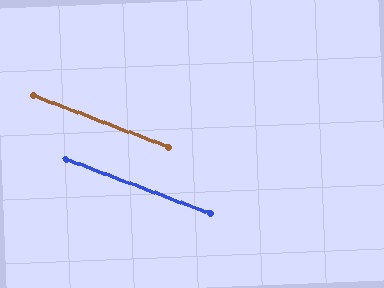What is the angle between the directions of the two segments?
Approximately 0 degrees.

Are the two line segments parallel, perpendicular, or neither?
Parallel — their directions differ by only 0.3°.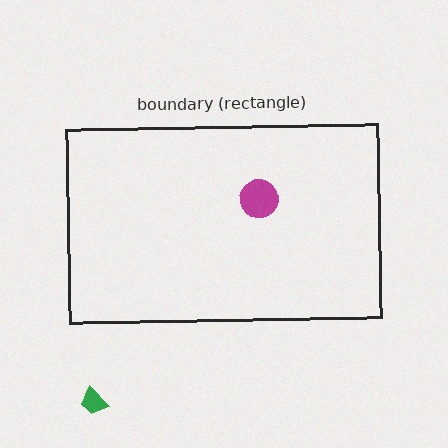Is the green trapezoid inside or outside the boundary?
Outside.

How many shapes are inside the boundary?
1 inside, 1 outside.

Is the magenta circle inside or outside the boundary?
Inside.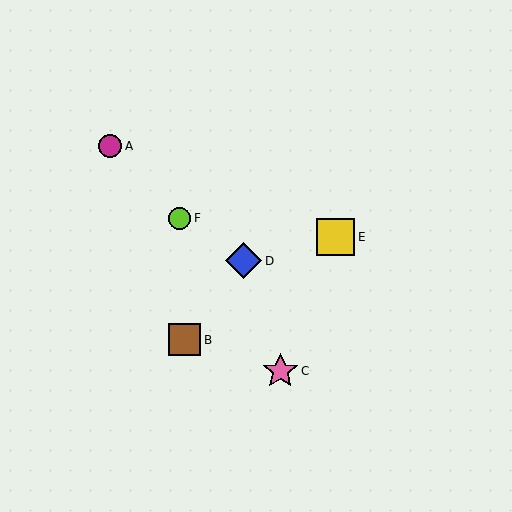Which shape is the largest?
The yellow square (labeled E) is the largest.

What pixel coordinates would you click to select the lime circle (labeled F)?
Click at (179, 218) to select the lime circle F.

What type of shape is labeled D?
Shape D is a blue diamond.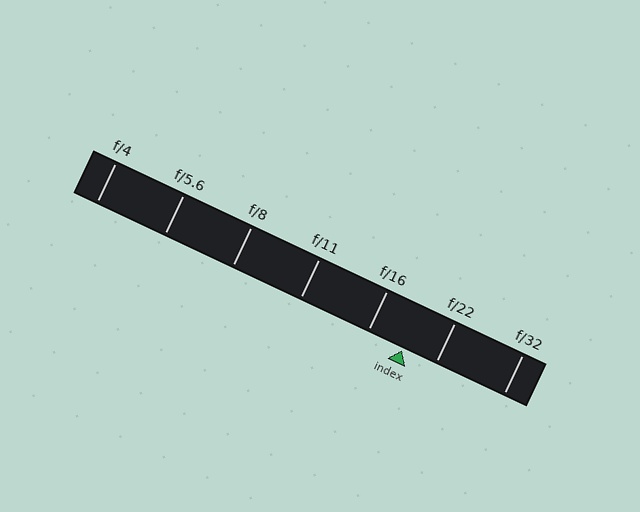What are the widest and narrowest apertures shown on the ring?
The widest aperture shown is f/4 and the narrowest is f/32.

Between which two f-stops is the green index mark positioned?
The index mark is between f/16 and f/22.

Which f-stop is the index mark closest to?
The index mark is closest to f/22.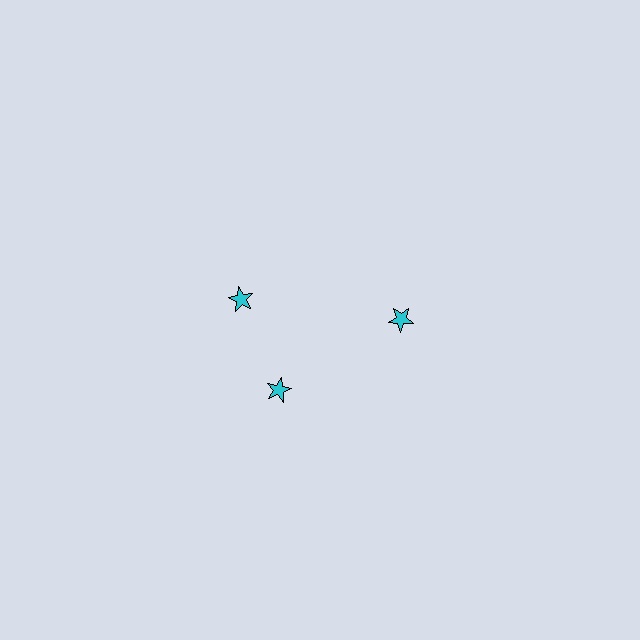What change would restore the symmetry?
The symmetry would be restored by rotating it back into even spacing with its neighbors so that all 3 stars sit at equal angles and equal distance from the center.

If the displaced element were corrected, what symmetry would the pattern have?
It would have 3-fold rotational symmetry — the pattern would map onto itself every 120 degrees.